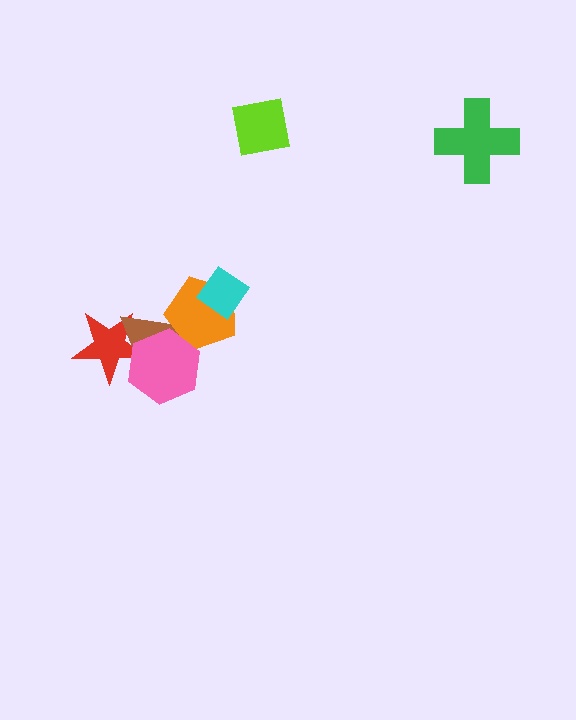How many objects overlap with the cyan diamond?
1 object overlaps with the cyan diamond.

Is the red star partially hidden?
Yes, it is partially covered by another shape.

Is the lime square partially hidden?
No, no other shape covers it.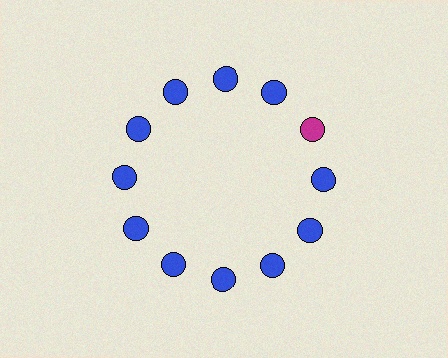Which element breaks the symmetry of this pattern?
The magenta circle at roughly the 2 o'clock position breaks the symmetry. All other shapes are blue circles.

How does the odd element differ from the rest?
It has a different color: magenta instead of blue.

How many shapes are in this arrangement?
There are 12 shapes arranged in a ring pattern.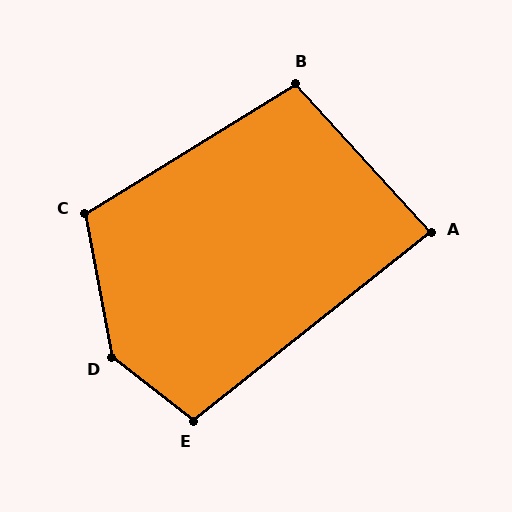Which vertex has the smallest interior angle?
A, at approximately 86 degrees.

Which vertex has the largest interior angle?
D, at approximately 138 degrees.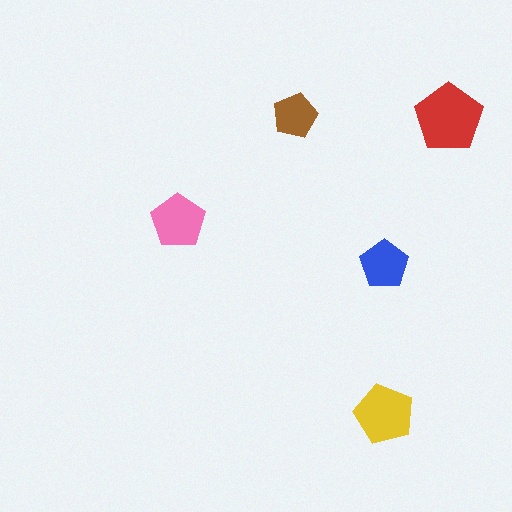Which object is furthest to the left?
The pink pentagon is leftmost.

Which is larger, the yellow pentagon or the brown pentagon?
The yellow one.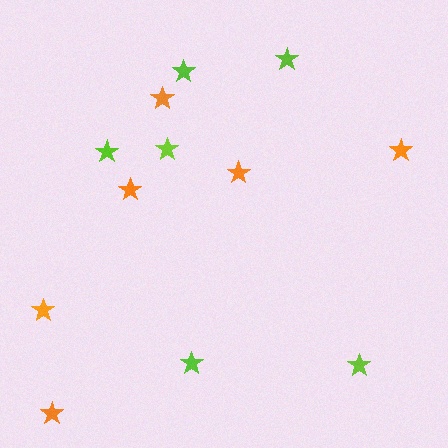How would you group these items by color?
There are 2 groups: one group of orange stars (6) and one group of lime stars (6).